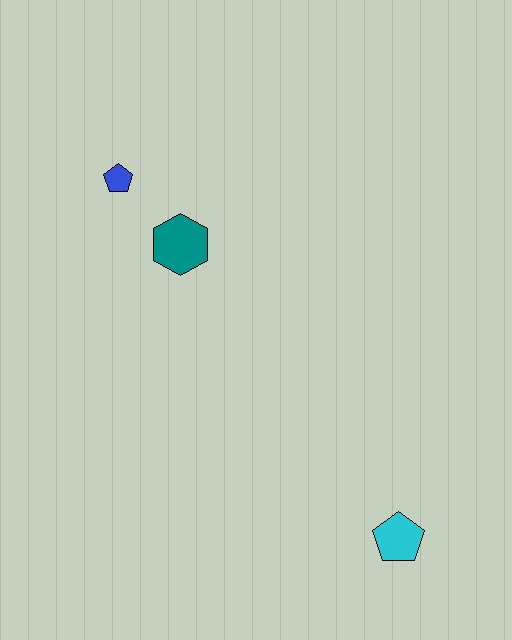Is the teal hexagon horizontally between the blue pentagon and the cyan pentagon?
Yes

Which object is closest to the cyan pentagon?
The teal hexagon is closest to the cyan pentagon.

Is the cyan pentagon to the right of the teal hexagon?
Yes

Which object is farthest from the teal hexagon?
The cyan pentagon is farthest from the teal hexagon.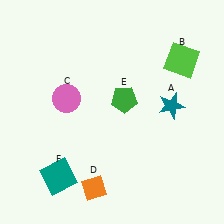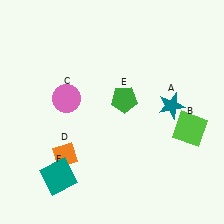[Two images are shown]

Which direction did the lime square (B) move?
The lime square (B) moved down.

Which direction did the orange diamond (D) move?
The orange diamond (D) moved up.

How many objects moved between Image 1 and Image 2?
2 objects moved between the two images.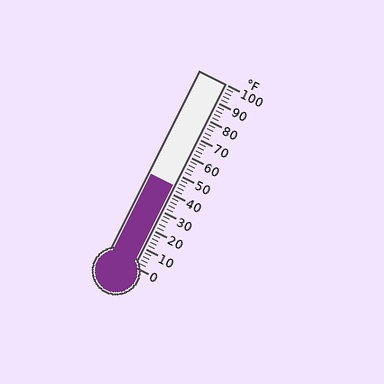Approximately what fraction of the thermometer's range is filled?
The thermometer is filled to approximately 45% of its range.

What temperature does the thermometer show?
The thermometer shows approximately 44°F.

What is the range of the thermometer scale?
The thermometer scale ranges from 0°F to 100°F.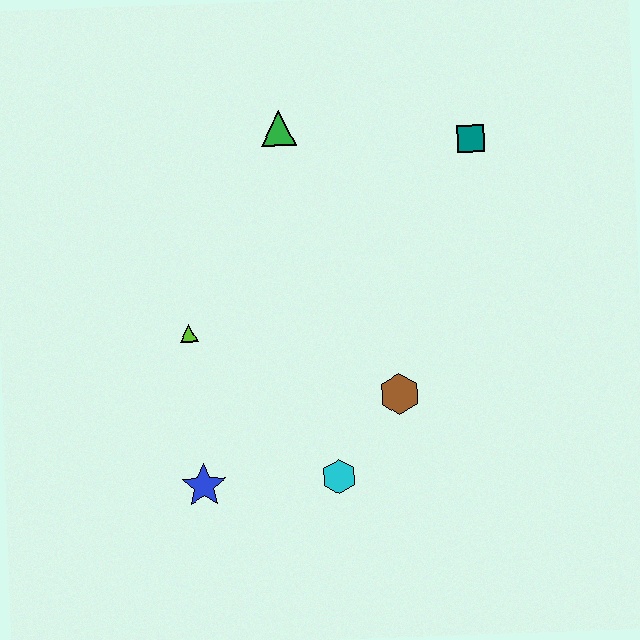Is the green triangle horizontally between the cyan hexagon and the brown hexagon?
No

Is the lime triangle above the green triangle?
No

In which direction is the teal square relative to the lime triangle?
The teal square is to the right of the lime triangle.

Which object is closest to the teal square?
The green triangle is closest to the teal square.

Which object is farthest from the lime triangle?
The teal square is farthest from the lime triangle.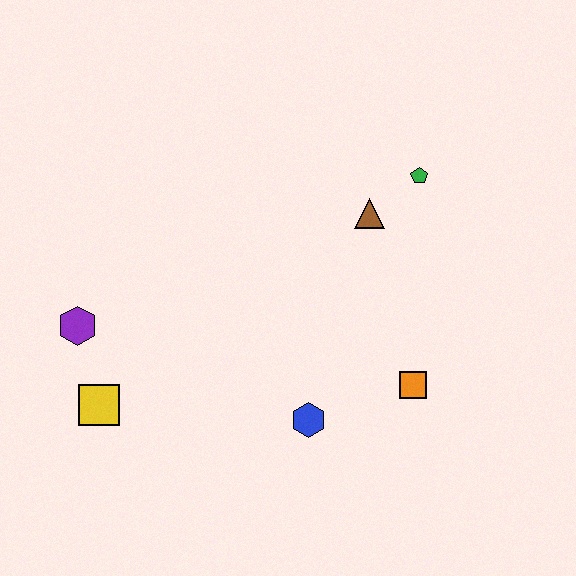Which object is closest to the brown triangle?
The green pentagon is closest to the brown triangle.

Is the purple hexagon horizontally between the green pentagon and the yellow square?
No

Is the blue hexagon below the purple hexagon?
Yes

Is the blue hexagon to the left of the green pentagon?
Yes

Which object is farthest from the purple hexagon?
The green pentagon is farthest from the purple hexagon.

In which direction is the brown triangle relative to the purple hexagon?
The brown triangle is to the right of the purple hexagon.